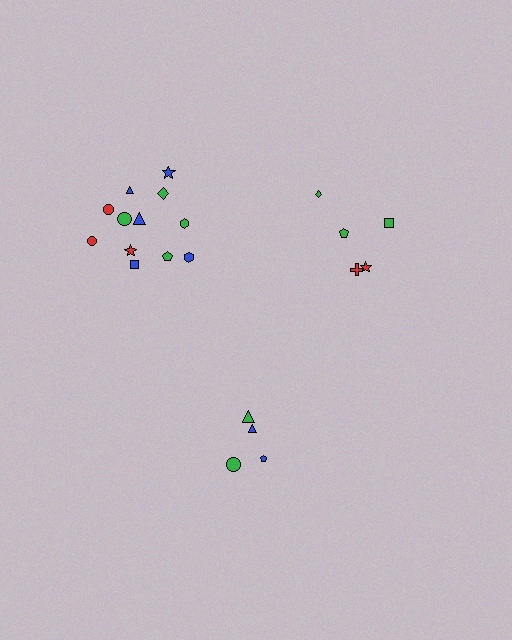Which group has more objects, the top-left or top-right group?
The top-left group.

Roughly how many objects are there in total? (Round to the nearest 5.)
Roughly 20 objects in total.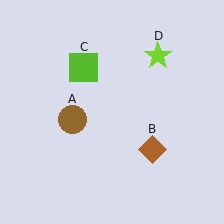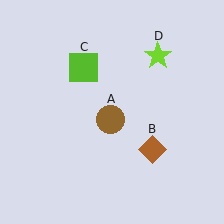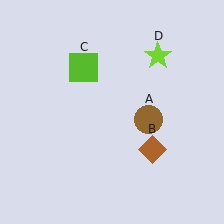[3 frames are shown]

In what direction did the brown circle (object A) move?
The brown circle (object A) moved right.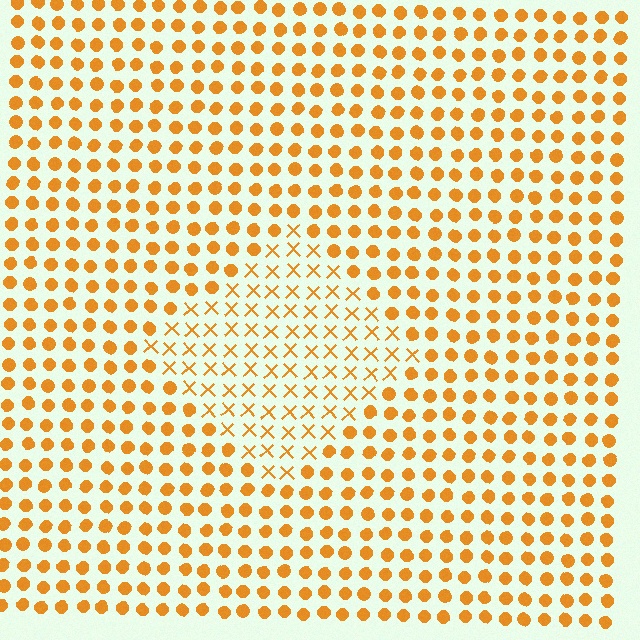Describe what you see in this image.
The image is filled with small orange elements arranged in a uniform grid. A diamond-shaped region contains X marks, while the surrounding area contains circles. The boundary is defined purely by the change in element shape.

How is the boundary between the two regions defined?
The boundary is defined by a change in element shape: X marks inside vs. circles outside. All elements share the same color and spacing.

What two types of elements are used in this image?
The image uses X marks inside the diamond region and circles outside it.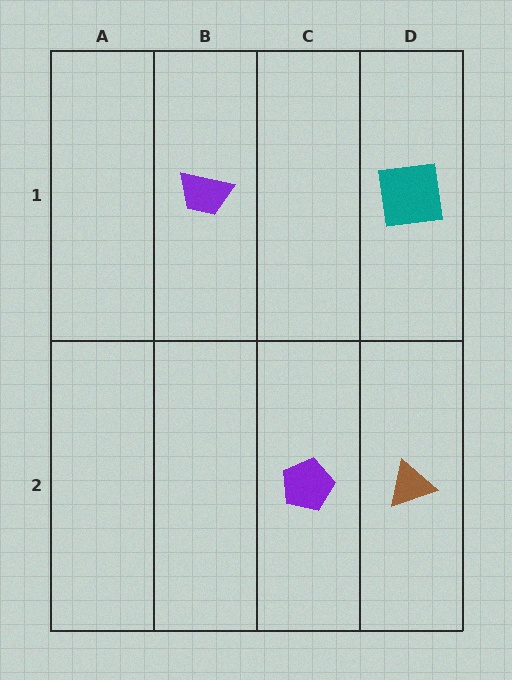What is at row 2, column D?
A brown triangle.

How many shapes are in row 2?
2 shapes.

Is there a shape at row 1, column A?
No, that cell is empty.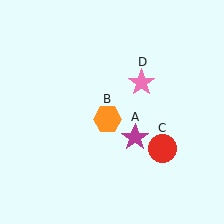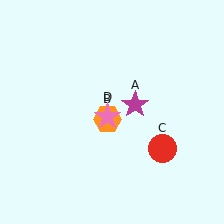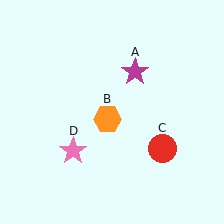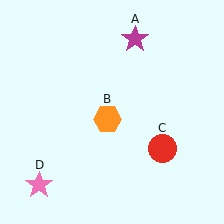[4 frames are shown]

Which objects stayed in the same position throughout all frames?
Orange hexagon (object B) and red circle (object C) remained stationary.